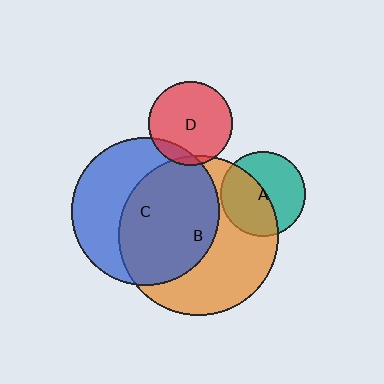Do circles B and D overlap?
Yes.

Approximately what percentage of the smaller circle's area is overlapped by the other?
Approximately 5%.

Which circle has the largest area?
Circle B (orange).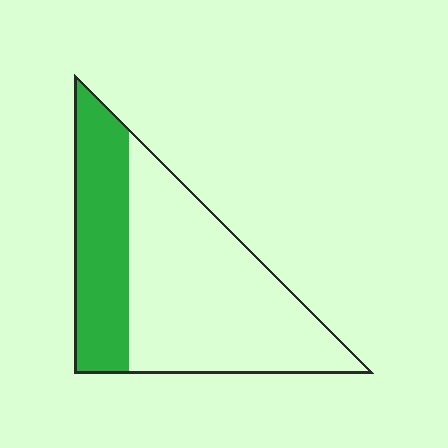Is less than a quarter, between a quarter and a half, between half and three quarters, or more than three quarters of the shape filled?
Between a quarter and a half.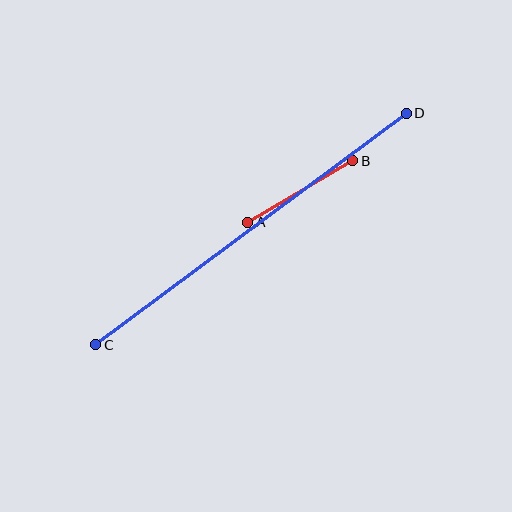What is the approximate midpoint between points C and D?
The midpoint is at approximately (251, 229) pixels.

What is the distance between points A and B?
The distance is approximately 122 pixels.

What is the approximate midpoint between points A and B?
The midpoint is at approximately (300, 191) pixels.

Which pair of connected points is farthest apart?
Points C and D are farthest apart.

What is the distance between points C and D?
The distance is approximately 387 pixels.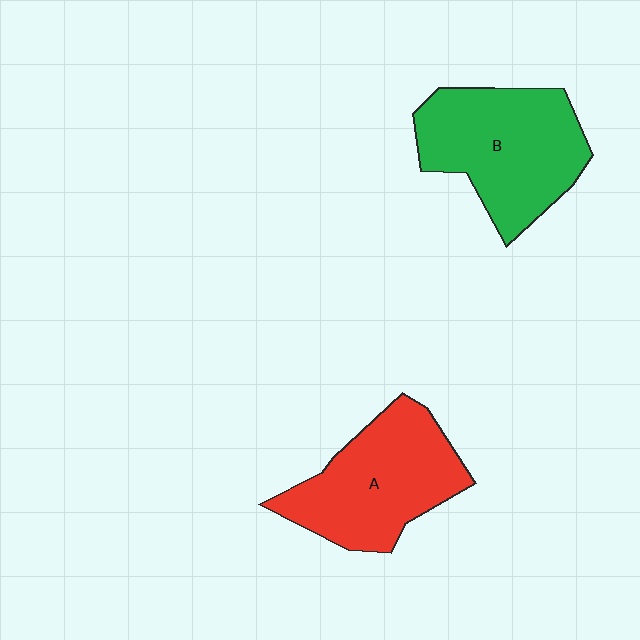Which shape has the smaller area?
Shape A (red).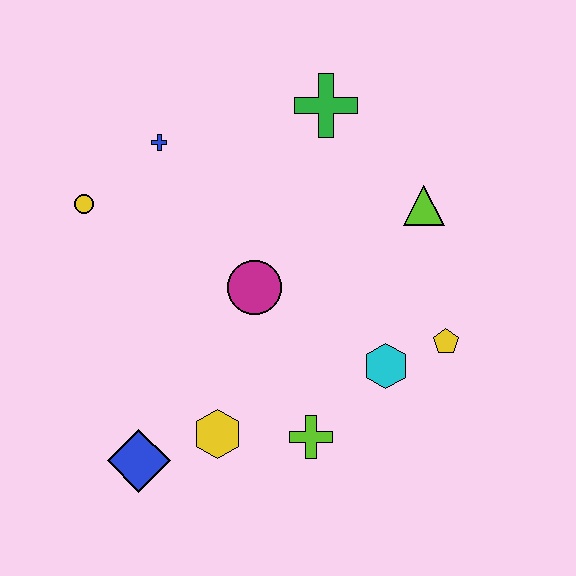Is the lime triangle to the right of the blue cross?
Yes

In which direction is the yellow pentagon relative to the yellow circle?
The yellow pentagon is to the right of the yellow circle.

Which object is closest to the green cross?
The lime triangle is closest to the green cross.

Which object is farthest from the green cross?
The blue diamond is farthest from the green cross.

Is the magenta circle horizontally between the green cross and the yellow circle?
Yes